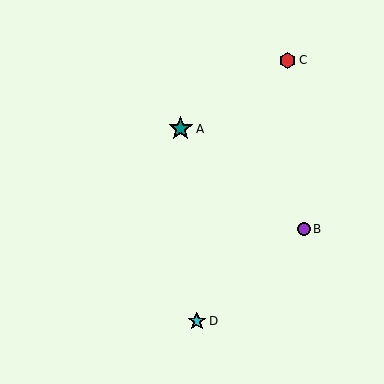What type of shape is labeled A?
Shape A is a teal star.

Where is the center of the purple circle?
The center of the purple circle is at (304, 229).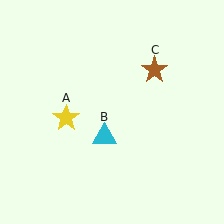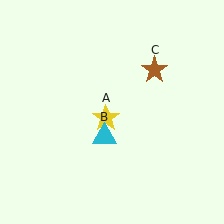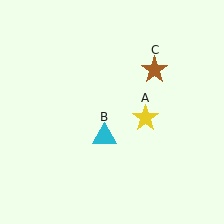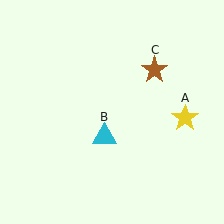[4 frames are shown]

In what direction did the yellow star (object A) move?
The yellow star (object A) moved right.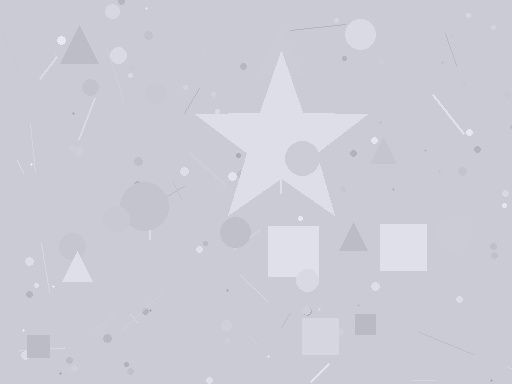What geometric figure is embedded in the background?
A star is embedded in the background.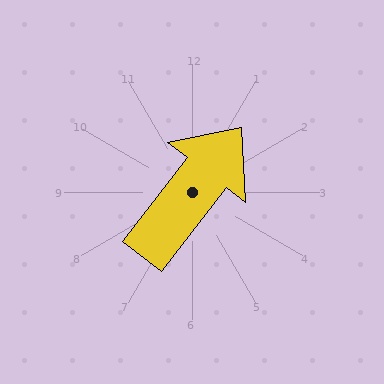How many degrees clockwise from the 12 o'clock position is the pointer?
Approximately 37 degrees.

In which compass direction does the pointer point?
Northeast.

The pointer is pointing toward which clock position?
Roughly 1 o'clock.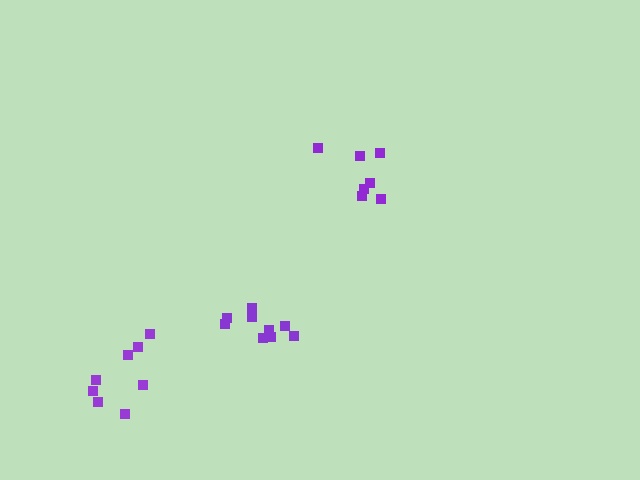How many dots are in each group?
Group 1: 8 dots, Group 2: 9 dots, Group 3: 7 dots (24 total).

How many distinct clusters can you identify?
There are 3 distinct clusters.